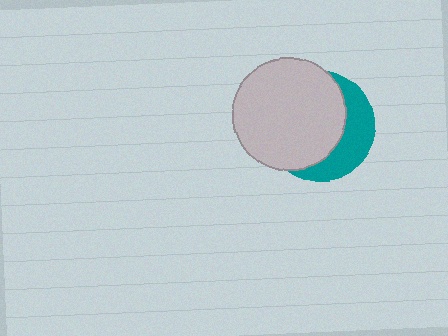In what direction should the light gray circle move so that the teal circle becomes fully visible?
The light gray circle should move left. That is the shortest direction to clear the overlap and leave the teal circle fully visible.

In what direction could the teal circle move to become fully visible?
The teal circle could move right. That would shift it out from behind the light gray circle entirely.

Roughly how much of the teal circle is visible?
A small part of it is visible (roughly 35%).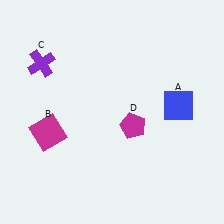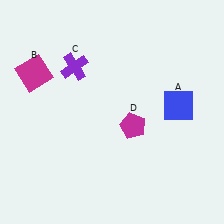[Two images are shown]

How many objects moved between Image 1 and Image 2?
2 objects moved between the two images.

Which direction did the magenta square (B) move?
The magenta square (B) moved up.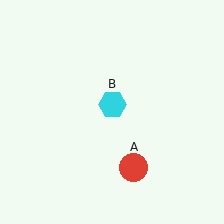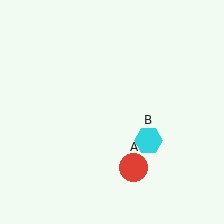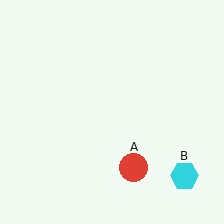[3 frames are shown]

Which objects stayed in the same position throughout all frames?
Red circle (object A) remained stationary.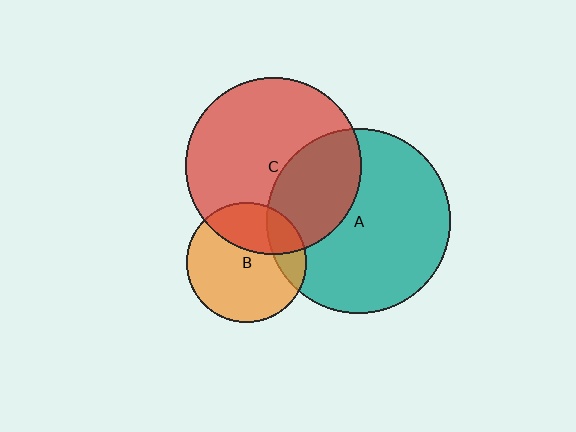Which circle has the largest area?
Circle A (teal).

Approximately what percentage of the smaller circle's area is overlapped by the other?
Approximately 35%.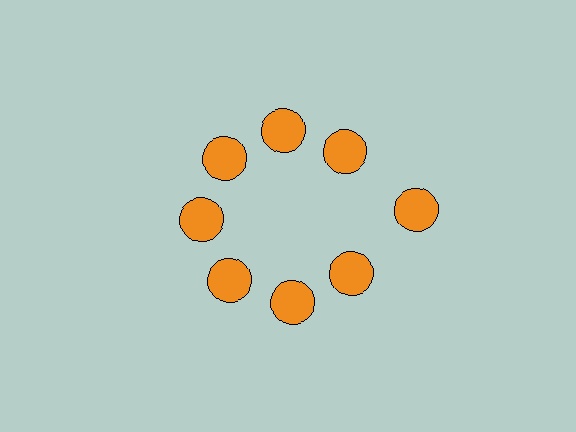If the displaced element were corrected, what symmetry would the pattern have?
It would have 8-fold rotational symmetry — the pattern would map onto itself every 45 degrees.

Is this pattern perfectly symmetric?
No. The 8 orange circles are arranged in a ring, but one element near the 3 o'clock position is pushed outward from the center, breaking the 8-fold rotational symmetry.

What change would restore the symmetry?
The symmetry would be restored by moving it inward, back onto the ring so that all 8 circles sit at equal angles and equal distance from the center.